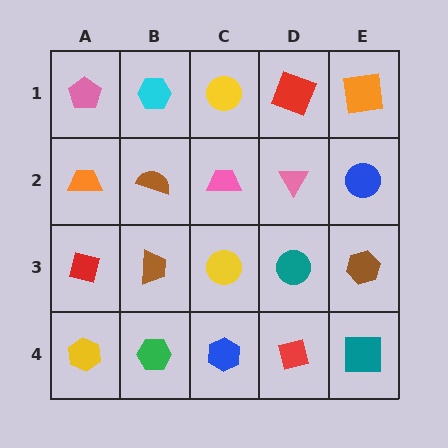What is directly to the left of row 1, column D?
A yellow circle.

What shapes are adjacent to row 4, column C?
A yellow circle (row 3, column C), a green hexagon (row 4, column B), a red square (row 4, column D).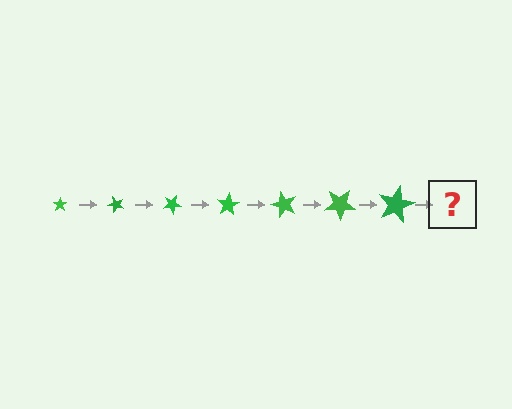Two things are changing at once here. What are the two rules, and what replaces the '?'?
The two rules are that the star grows larger each step and it rotates 50 degrees each step. The '?' should be a star, larger than the previous one and rotated 350 degrees from the start.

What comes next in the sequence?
The next element should be a star, larger than the previous one and rotated 350 degrees from the start.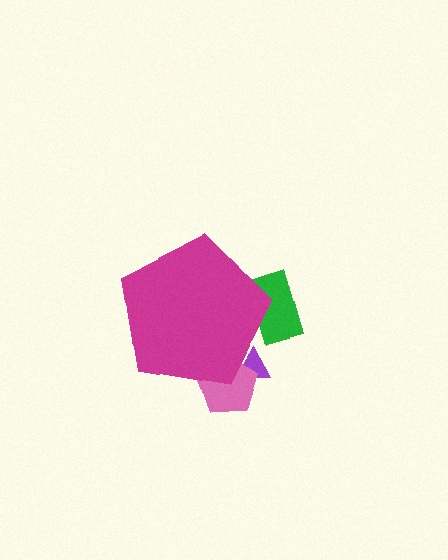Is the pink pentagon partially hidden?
Yes, the pink pentagon is partially hidden behind the magenta pentagon.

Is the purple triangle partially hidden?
Yes, the purple triangle is partially hidden behind the magenta pentagon.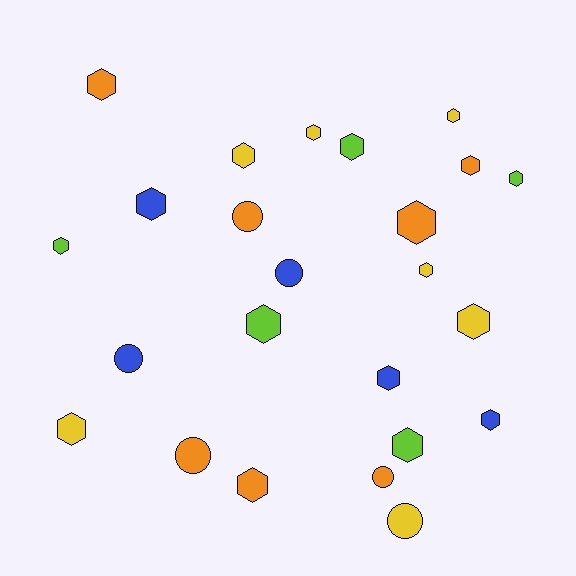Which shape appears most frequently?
Hexagon, with 18 objects.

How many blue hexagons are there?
There are 3 blue hexagons.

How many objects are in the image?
There are 24 objects.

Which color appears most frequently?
Yellow, with 7 objects.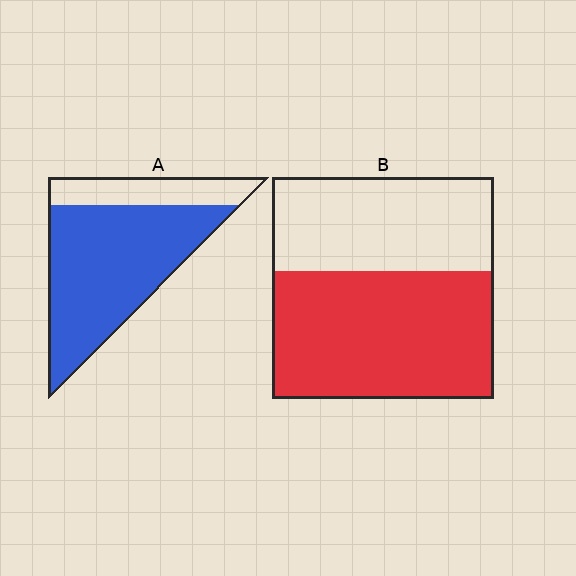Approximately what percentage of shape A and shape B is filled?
A is approximately 75% and B is approximately 60%.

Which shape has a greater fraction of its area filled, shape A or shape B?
Shape A.